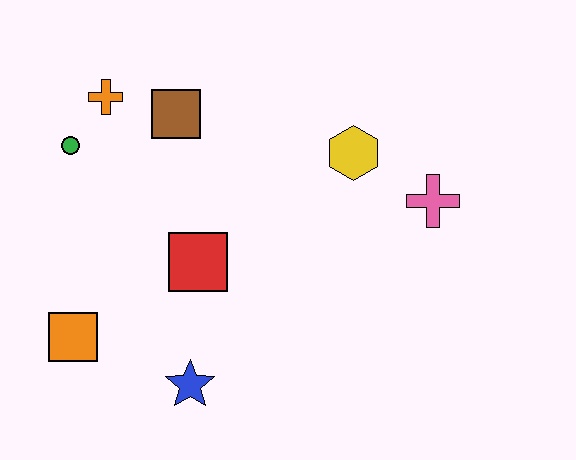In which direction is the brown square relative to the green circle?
The brown square is to the right of the green circle.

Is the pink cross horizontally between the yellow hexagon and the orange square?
No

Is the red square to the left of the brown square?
No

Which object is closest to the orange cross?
The green circle is closest to the orange cross.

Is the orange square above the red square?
No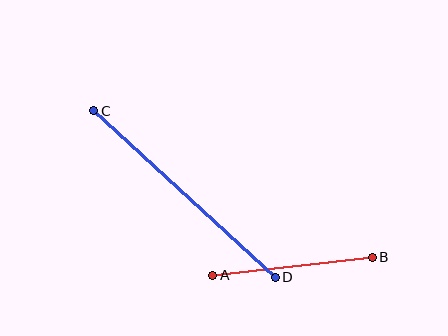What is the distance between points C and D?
The distance is approximately 246 pixels.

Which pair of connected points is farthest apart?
Points C and D are farthest apart.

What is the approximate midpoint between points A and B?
The midpoint is at approximately (292, 266) pixels.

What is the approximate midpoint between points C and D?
The midpoint is at approximately (185, 194) pixels.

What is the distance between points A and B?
The distance is approximately 160 pixels.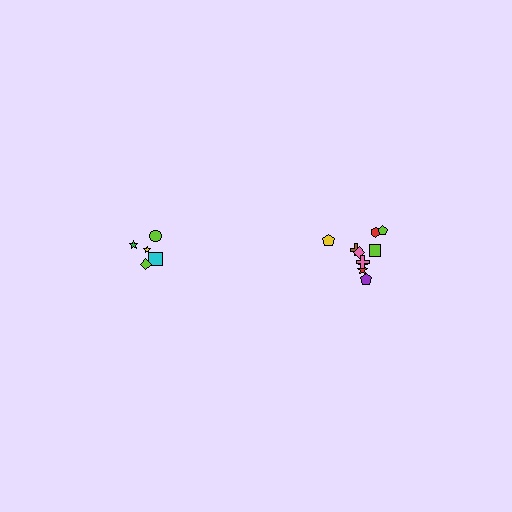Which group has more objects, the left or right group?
The right group.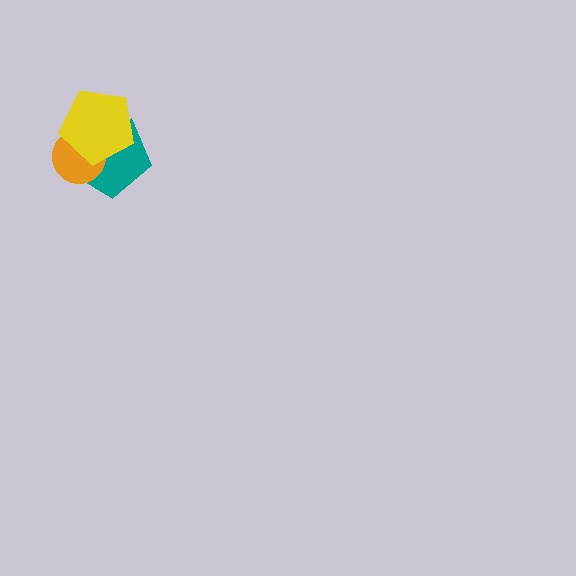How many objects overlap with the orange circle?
2 objects overlap with the orange circle.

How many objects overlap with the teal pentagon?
2 objects overlap with the teal pentagon.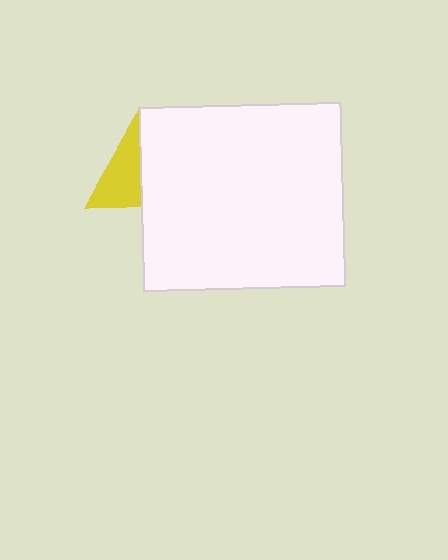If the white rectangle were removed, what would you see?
You would see the complete yellow triangle.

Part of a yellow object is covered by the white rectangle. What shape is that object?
It is a triangle.